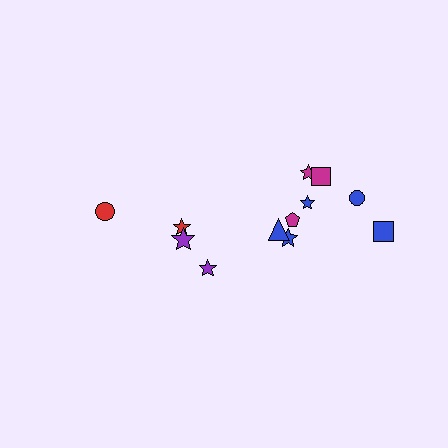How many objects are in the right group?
There are 8 objects.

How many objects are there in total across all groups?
There are 12 objects.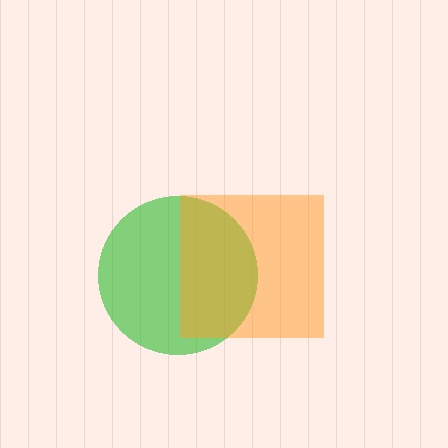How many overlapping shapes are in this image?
There are 2 overlapping shapes in the image.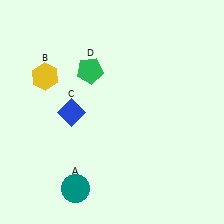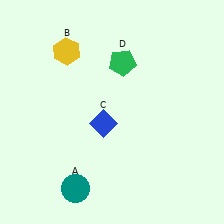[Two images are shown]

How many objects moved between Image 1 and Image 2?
3 objects moved between the two images.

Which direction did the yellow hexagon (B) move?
The yellow hexagon (B) moved up.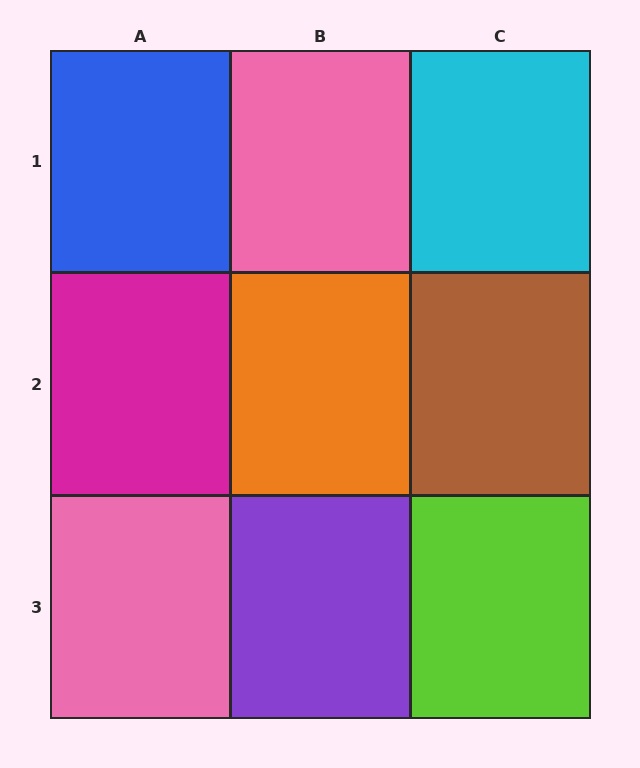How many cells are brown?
1 cell is brown.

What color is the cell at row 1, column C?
Cyan.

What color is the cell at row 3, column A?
Pink.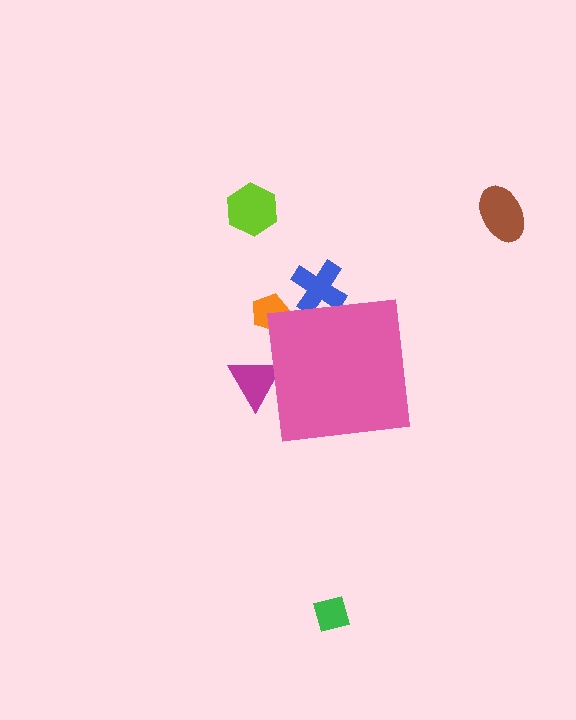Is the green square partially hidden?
No, the green square is fully visible.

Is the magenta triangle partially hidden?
Yes, the magenta triangle is partially hidden behind the pink square.